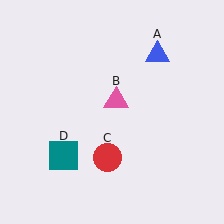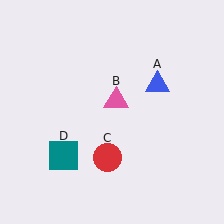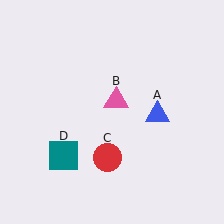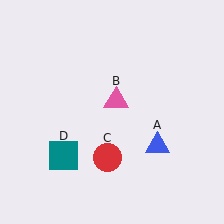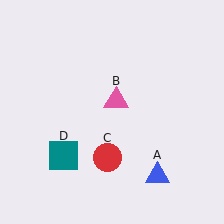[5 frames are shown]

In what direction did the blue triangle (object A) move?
The blue triangle (object A) moved down.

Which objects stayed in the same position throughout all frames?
Pink triangle (object B) and red circle (object C) and teal square (object D) remained stationary.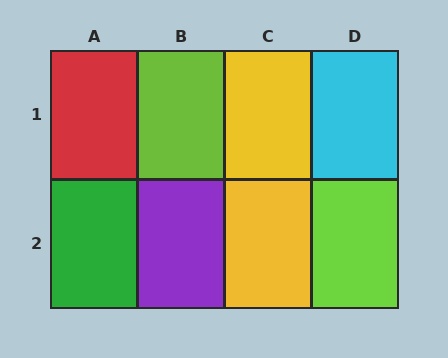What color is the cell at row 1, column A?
Red.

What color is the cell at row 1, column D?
Cyan.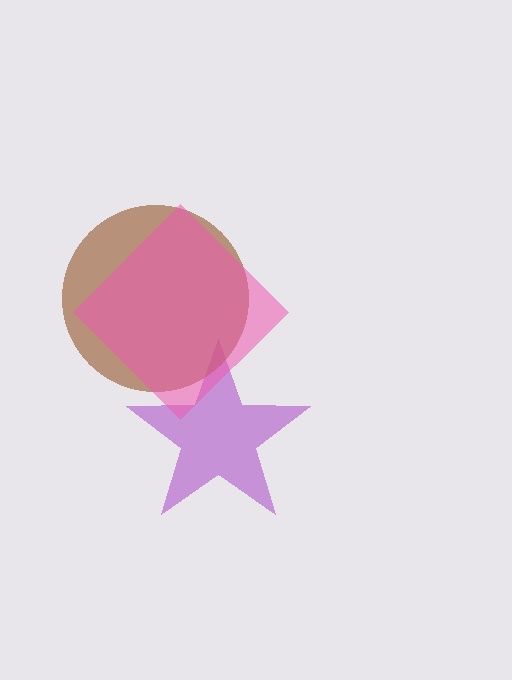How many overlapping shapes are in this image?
There are 3 overlapping shapes in the image.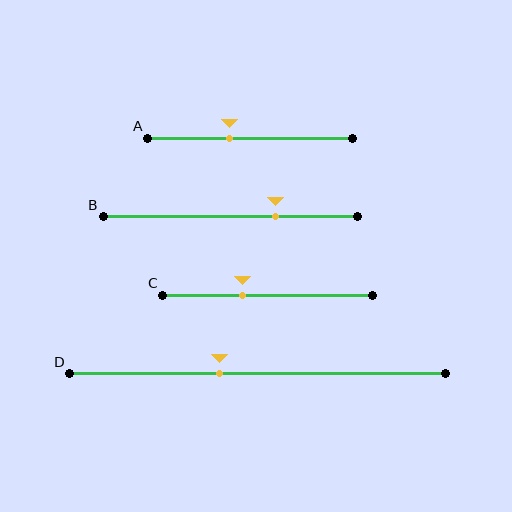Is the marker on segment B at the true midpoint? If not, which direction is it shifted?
No, the marker on segment B is shifted to the right by about 18% of the segment length.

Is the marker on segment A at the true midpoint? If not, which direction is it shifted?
No, the marker on segment A is shifted to the left by about 10% of the segment length.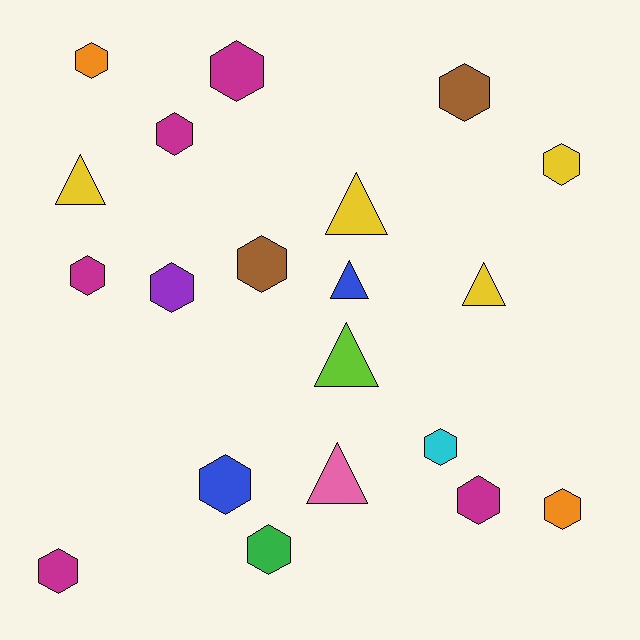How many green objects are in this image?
There is 1 green object.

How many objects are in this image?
There are 20 objects.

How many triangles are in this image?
There are 6 triangles.